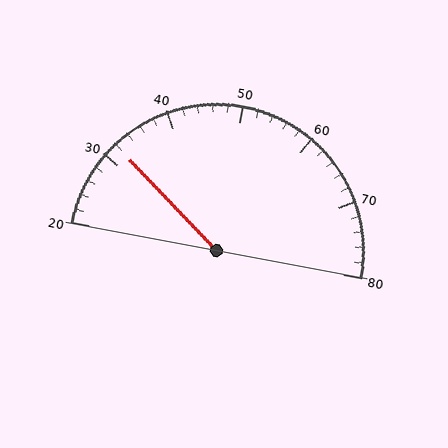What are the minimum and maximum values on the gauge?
The gauge ranges from 20 to 80.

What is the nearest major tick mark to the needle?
The nearest major tick mark is 30.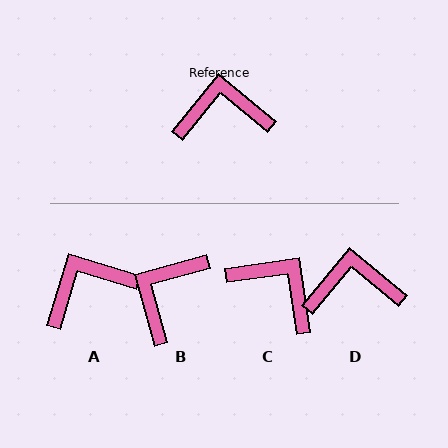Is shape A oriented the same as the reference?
No, it is off by about 23 degrees.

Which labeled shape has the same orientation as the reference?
D.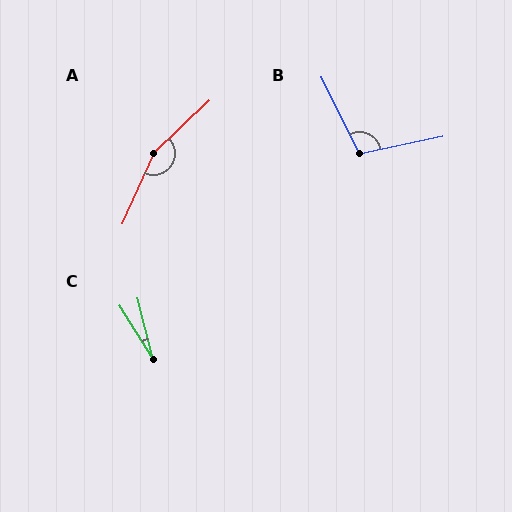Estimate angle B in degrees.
Approximately 105 degrees.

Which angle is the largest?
A, at approximately 157 degrees.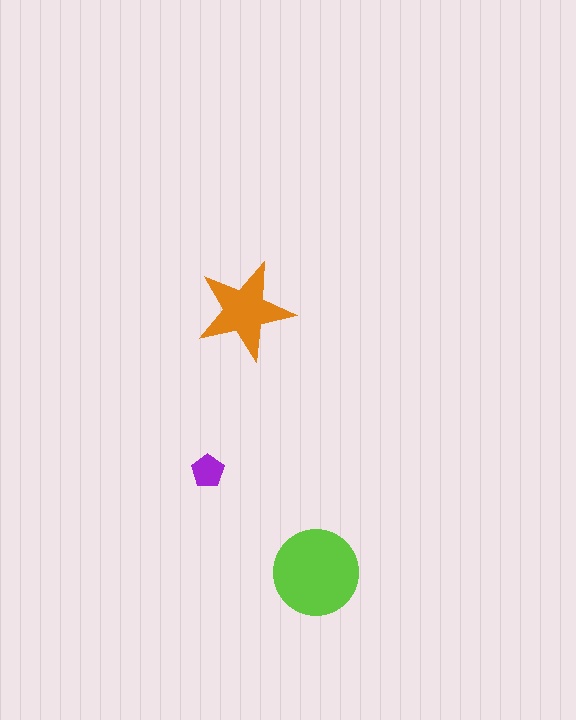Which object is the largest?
The lime circle.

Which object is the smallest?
The purple pentagon.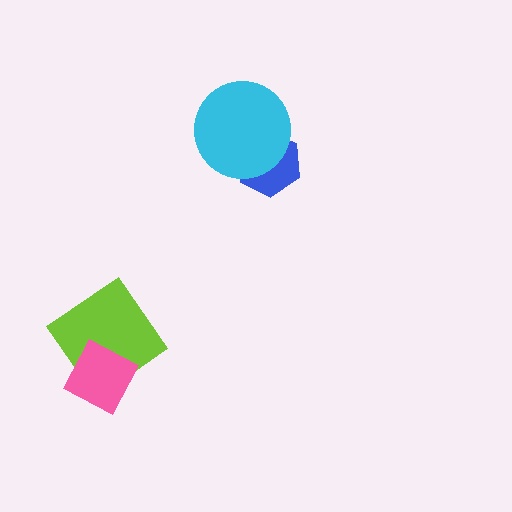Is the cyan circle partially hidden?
No, no other shape covers it.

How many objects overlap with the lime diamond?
1 object overlaps with the lime diamond.